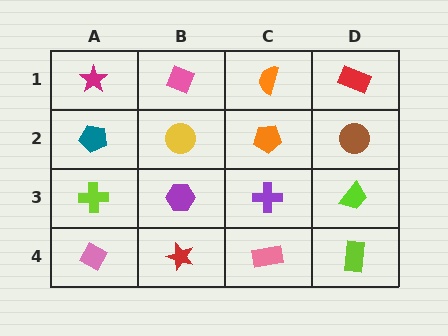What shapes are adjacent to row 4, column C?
A purple cross (row 3, column C), a red star (row 4, column B), a lime rectangle (row 4, column D).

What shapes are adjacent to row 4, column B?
A purple hexagon (row 3, column B), a pink diamond (row 4, column A), a pink rectangle (row 4, column C).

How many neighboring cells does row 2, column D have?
3.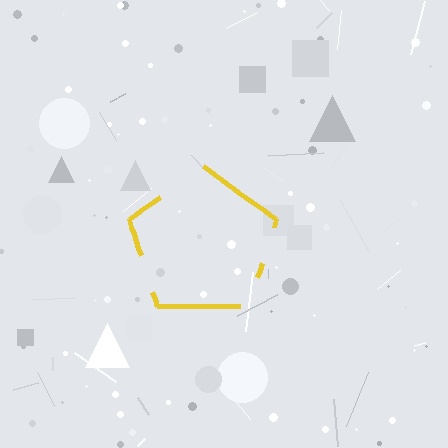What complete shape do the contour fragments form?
The contour fragments form a pentagon.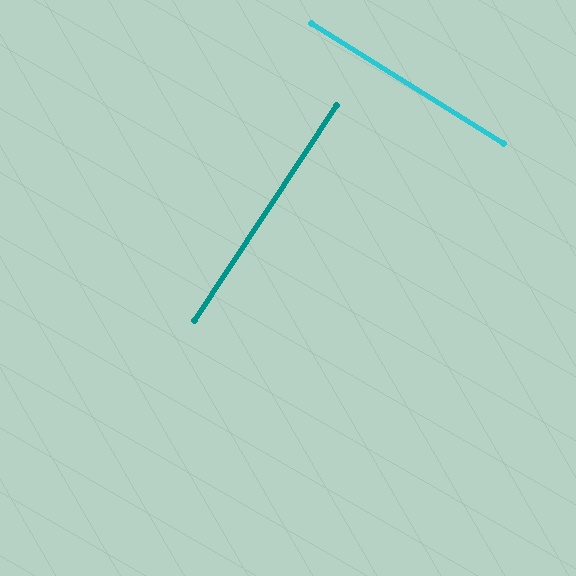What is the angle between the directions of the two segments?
Approximately 89 degrees.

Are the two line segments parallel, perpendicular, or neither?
Perpendicular — they meet at approximately 89°.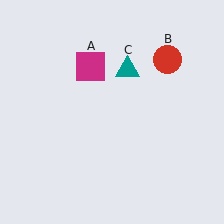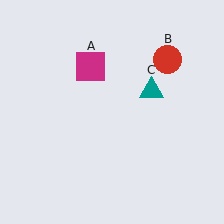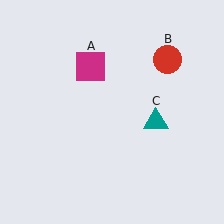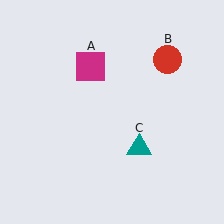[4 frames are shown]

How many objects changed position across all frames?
1 object changed position: teal triangle (object C).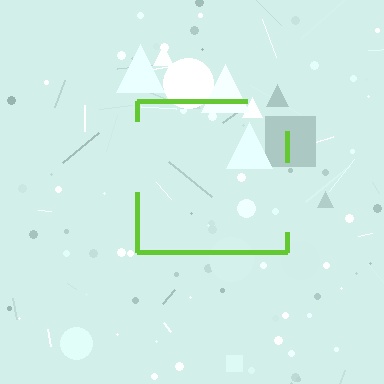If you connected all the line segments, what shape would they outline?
They would outline a square.